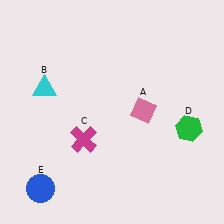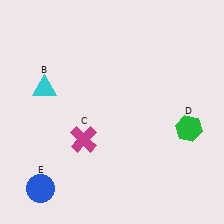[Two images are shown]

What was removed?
The pink diamond (A) was removed in Image 2.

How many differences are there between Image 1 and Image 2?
There is 1 difference between the two images.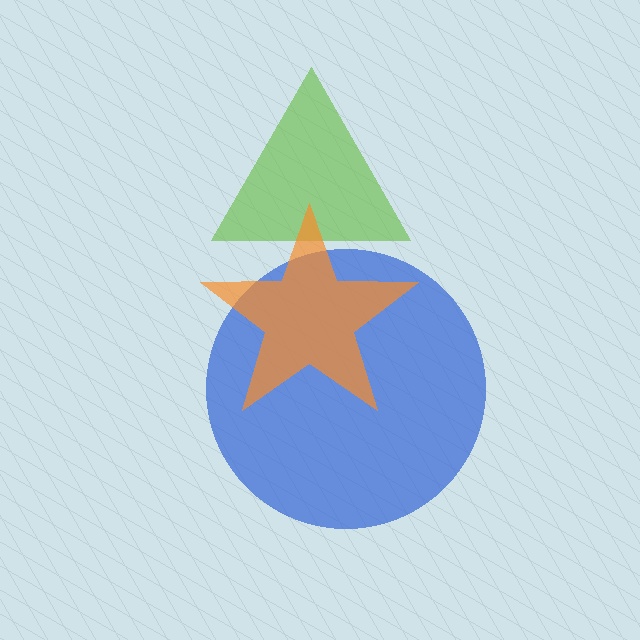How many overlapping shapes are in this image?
There are 3 overlapping shapes in the image.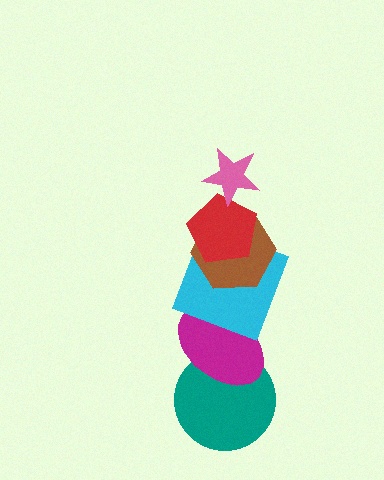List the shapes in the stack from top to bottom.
From top to bottom: the pink star, the red pentagon, the brown hexagon, the cyan square, the magenta ellipse, the teal circle.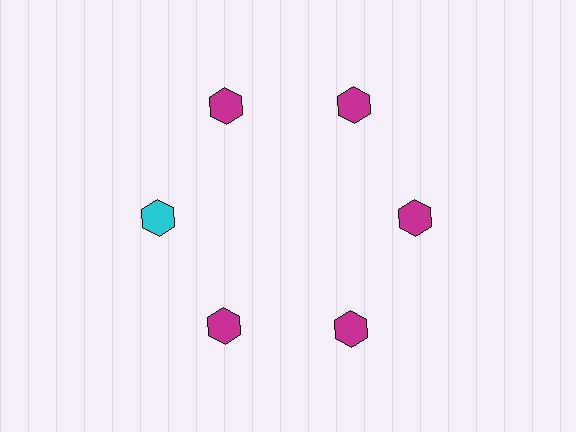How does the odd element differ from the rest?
It has a different color: cyan instead of magenta.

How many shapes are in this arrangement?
There are 6 shapes arranged in a ring pattern.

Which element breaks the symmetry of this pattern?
The cyan hexagon at roughly the 9 o'clock position breaks the symmetry. All other shapes are magenta hexagons.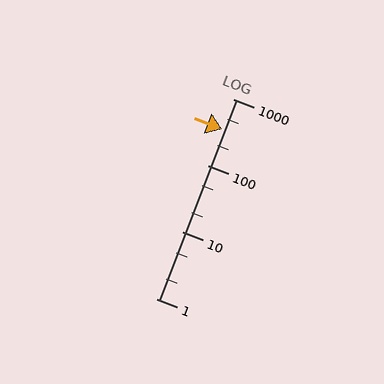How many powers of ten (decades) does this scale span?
The scale spans 3 decades, from 1 to 1000.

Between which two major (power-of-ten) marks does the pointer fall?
The pointer is between 100 and 1000.